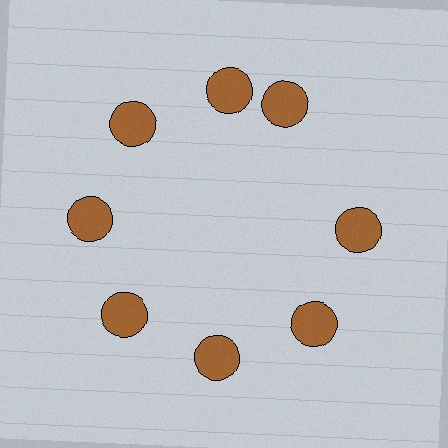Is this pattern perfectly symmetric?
No. The 8 brown circles are arranged in a ring, but one element near the 2 o'clock position is rotated out of alignment along the ring, breaking the 8-fold rotational symmetry.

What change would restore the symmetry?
The symmetry would be restored by rotating it back into even spacing with its neighbors so that all 8 circles sit at equal angles and equal distance from the center.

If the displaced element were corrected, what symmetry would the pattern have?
It would have 8-fold rotational symmetry — the pattern would map onto itself every 45 degrees.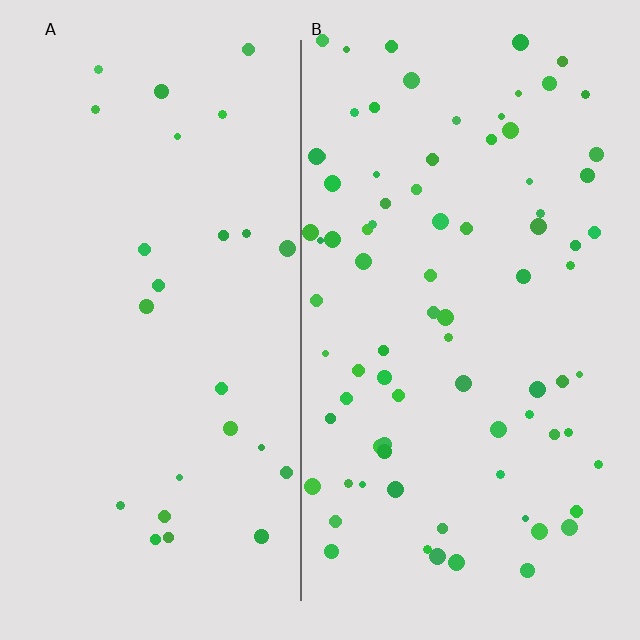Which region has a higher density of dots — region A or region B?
B (the right).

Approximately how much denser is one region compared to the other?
Approximately 3.1× — region B over region A.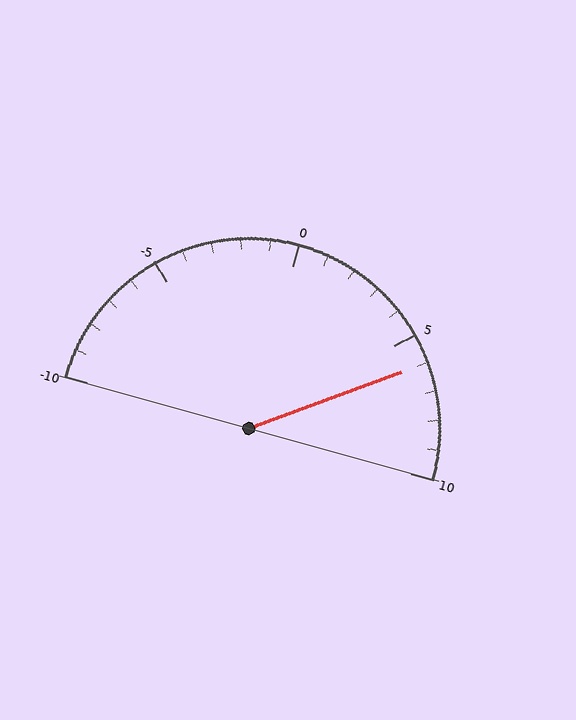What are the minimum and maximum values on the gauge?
The gauge ranges from -10 to 10.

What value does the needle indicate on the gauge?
The needle indicates approximately 6.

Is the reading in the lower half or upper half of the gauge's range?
The reading is in the upper half of the range (-10 to 10).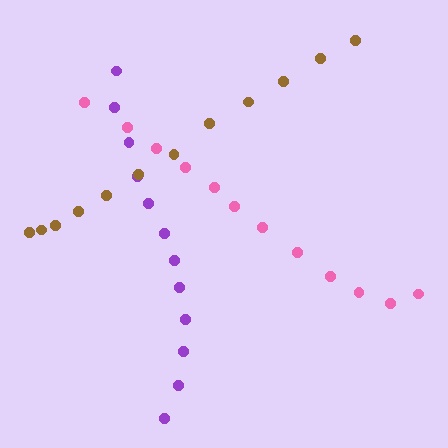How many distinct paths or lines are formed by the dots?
There are 3 distinct paths.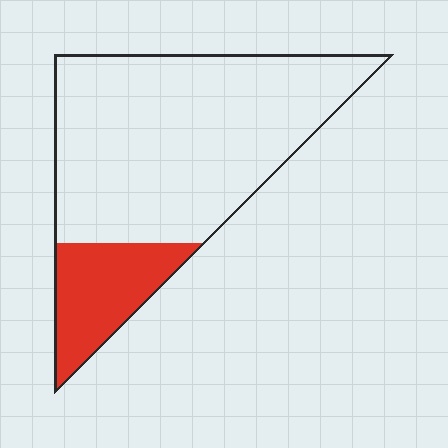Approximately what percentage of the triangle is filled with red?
Approximately 20%.